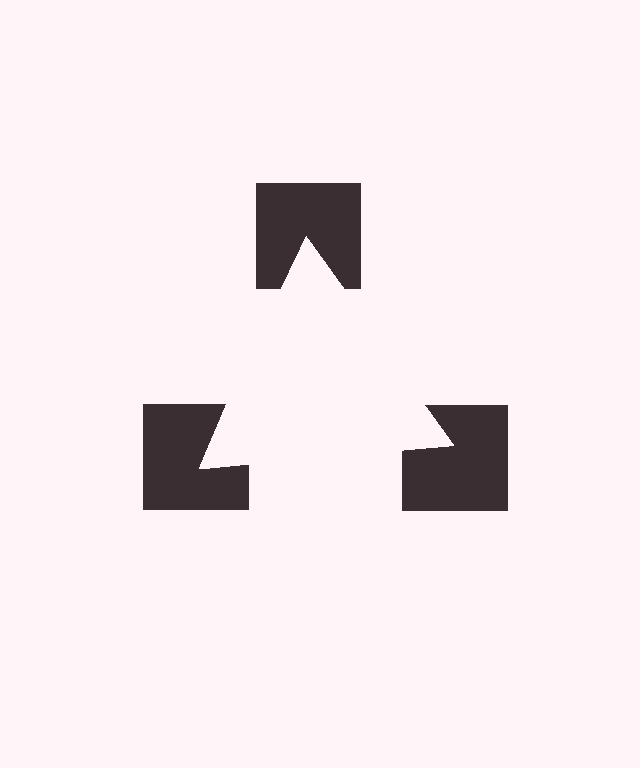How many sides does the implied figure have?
3 sides.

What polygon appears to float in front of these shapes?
An illusory triangle — its edges are inferred from the aligned wedge cuts in the notched squares, not physically drawn.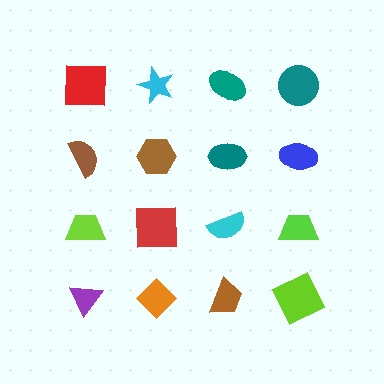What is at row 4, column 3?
A brown trapezoid.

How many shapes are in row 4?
4 shapes.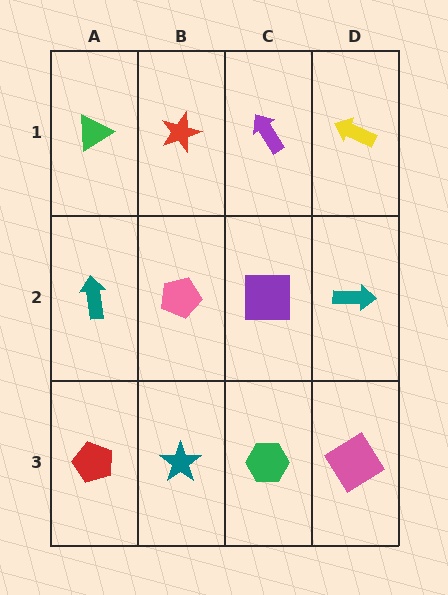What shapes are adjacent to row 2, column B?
A red star (row 1, column B), a teal star (row 3, column B), a teal arrow (row 2, column A), a purple square (row 2, column C).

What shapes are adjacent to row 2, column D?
A yellow arrow (row 1, column D), a pink diamond (row 3, column D), a purple square (row 2, column C).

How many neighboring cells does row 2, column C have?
4.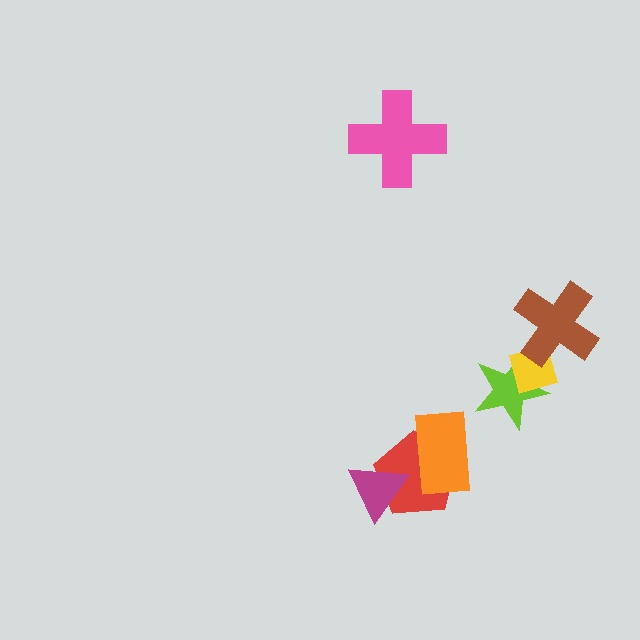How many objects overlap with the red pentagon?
2 objects overlap with the red pentagon.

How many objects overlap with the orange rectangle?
1 object overlaps with the orange rectangle.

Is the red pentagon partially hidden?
Yes, it is partially covered by another shape.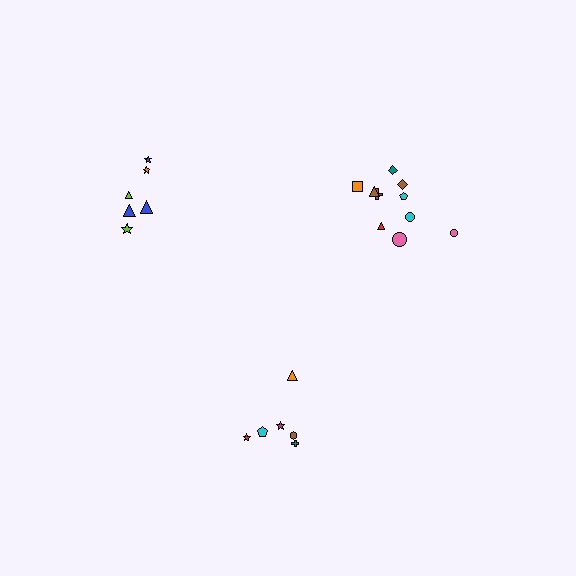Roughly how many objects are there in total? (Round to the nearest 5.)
Roughly 20 objects in total.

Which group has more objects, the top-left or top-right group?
The top-right group.